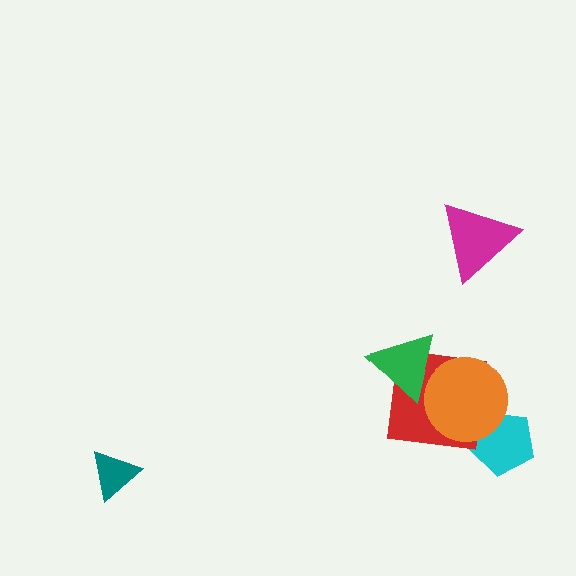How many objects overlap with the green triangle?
2 objects overlap with the green triangle.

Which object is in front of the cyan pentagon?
The orange circle is in front of the cyan pentagon.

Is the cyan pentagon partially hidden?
Yes, it is partially covered by another shape.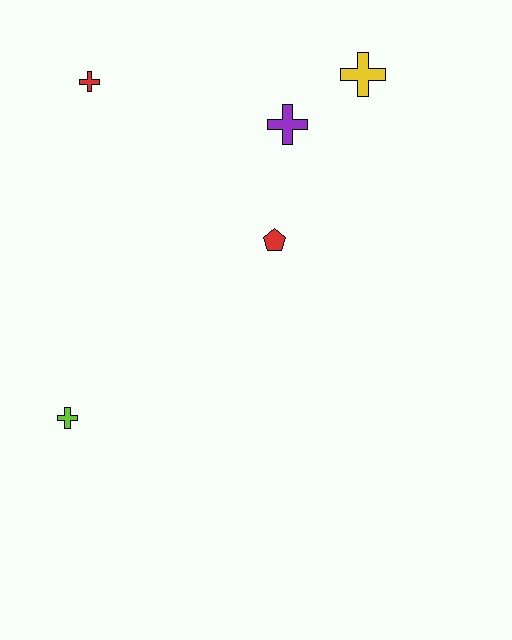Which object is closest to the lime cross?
The red pentagon is closest to the lime cross.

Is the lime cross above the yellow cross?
No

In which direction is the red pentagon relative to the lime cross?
The red pentagon is to the right of the lime cross.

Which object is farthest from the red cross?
The lime cross is farthest from the red cross.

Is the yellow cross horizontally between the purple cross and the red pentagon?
No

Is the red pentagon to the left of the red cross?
No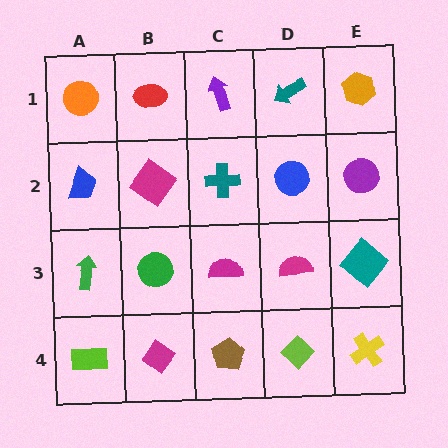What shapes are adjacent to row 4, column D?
A magenta semicircle (row 3, column D), a brown pentagon (row 4, column C), a yellow cross (row 4, column E).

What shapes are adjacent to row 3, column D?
A blue circle (row 2, column D), a lime diamond (row 4, column D), a magenta semicircle (row 3, column C), a teal diamond (row 3, column E).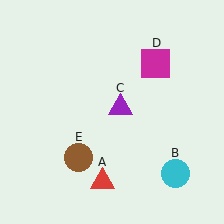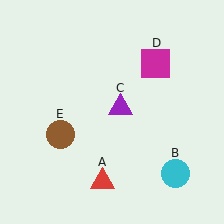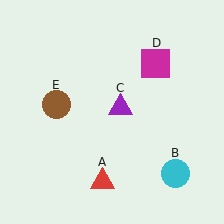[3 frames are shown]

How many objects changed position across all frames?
1 object changed position: brown circle (object E).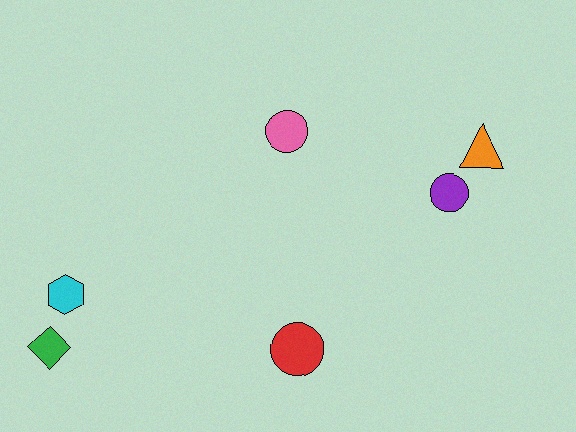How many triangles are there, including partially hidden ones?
There is 1 triangle.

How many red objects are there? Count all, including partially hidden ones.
There is 1 red object.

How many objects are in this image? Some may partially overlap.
There are 6 objects.